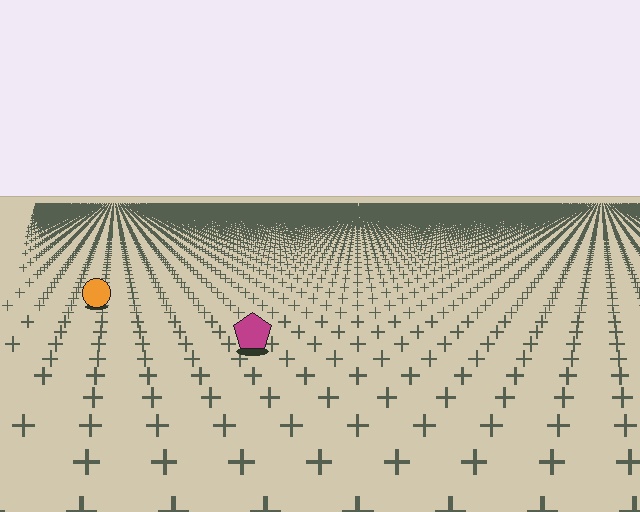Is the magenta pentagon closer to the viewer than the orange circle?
Yes. The magenta pentagon is closer — you can tell from the texture gradient: the ground texture is coarser near it.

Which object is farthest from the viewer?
The orange circle is farthest from the viewer. It appears smaller and the ground texture around it is denser.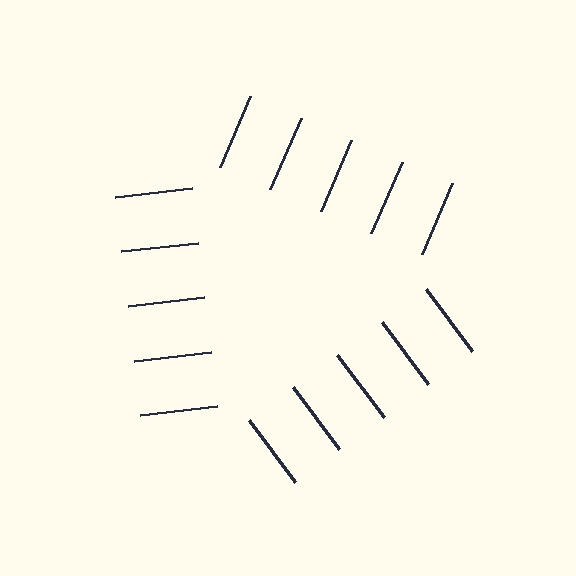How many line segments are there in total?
15 — 5 along each of the 3 edges.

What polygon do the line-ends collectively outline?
An illusory triangle — the line segments terminate on its edges but no continuous stroke is drawn.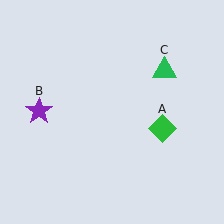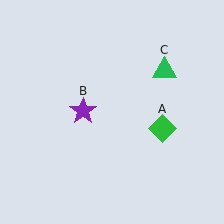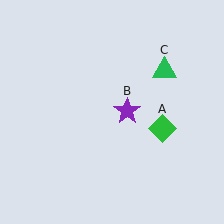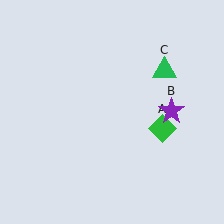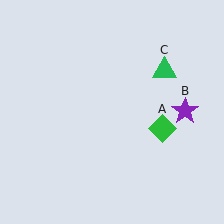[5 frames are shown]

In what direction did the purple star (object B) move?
The purple star (object B) moved right.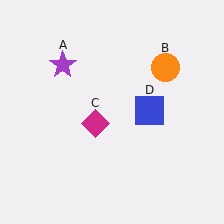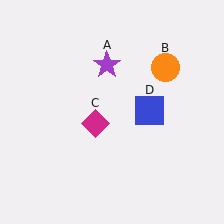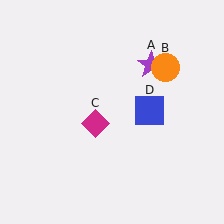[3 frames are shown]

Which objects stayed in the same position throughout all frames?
Orange circle (object B) and magenta diamond (object C) and blue square (object D) remained stationary.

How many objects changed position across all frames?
1 object changed position: purple star (object A).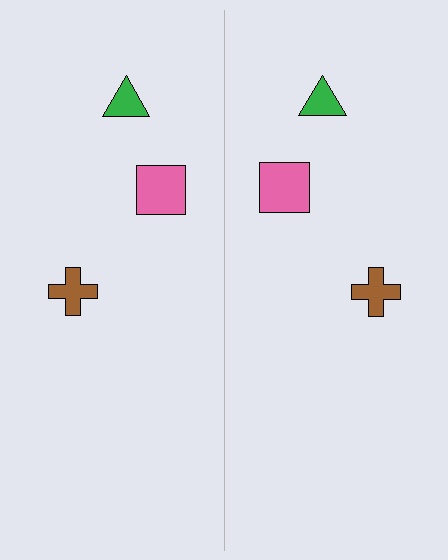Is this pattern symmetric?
Yes, this pattern has bilateral (reflection) symmetry.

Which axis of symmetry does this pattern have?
The pattern has a vertical axis of symmetry running through the center of the image.